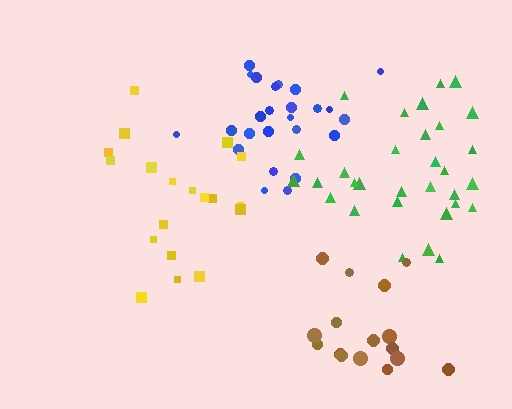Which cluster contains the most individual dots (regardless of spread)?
Green (31).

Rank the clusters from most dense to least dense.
blue, brown, green, yellow.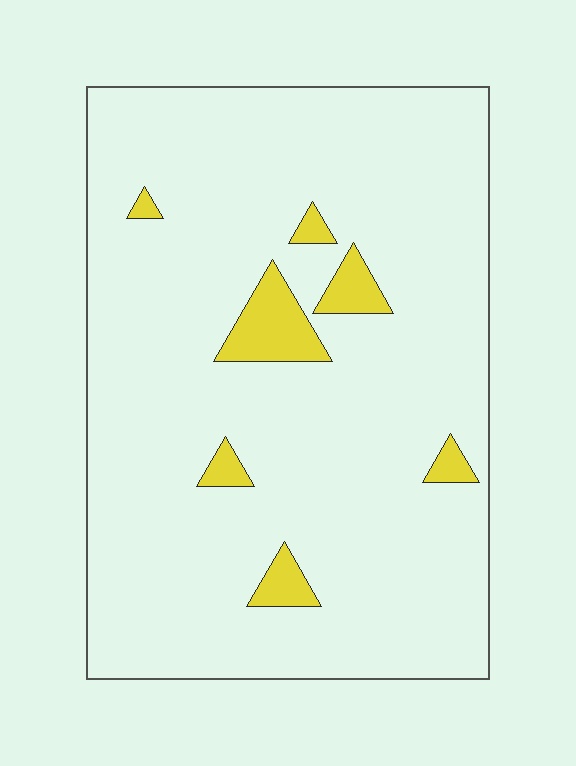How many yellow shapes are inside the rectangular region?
7.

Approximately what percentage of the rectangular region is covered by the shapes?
Approximately 5%.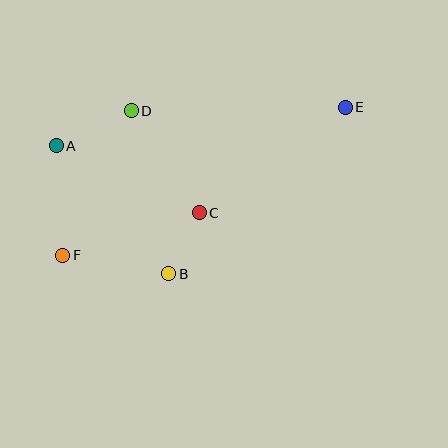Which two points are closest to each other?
Points B and C are closest to each other.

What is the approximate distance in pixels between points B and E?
The distance between B and E is approximately 242 pixels.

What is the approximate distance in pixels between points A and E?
The distance between A and E is approximately 291 pixels.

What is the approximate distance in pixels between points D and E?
The distance between D and E is approximately 214 pixels.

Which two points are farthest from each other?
Points E and F are farthest from each other.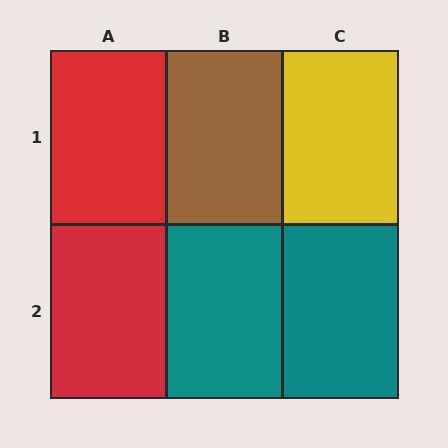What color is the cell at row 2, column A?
Red.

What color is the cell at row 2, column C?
Teal.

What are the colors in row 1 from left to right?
Red, brown, yellow.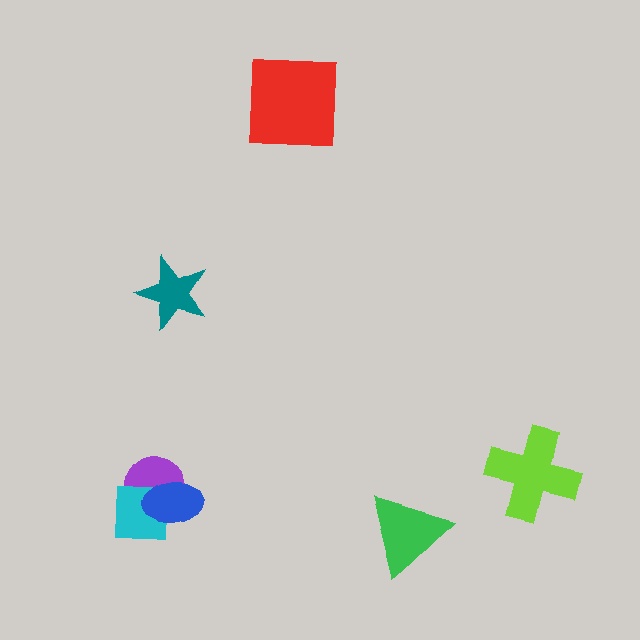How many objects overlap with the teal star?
0 objects overlap with the teal star.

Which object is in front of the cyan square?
The blue ellipse is in front of the cyan square.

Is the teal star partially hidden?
No, no other shape covers it.